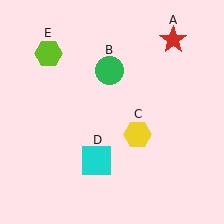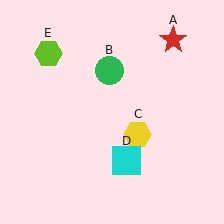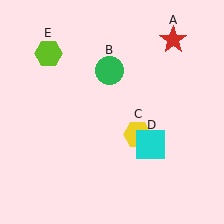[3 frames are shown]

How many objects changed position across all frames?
1 object changed position: cyan square (object D).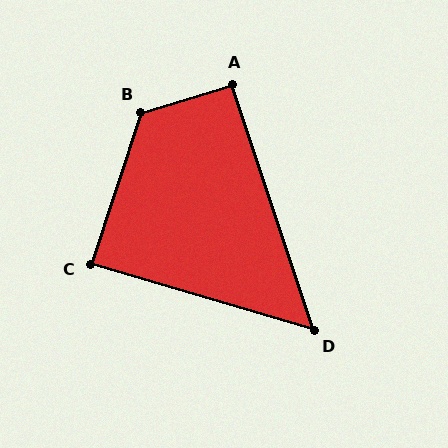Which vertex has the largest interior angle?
B, at approximately 125 degrees.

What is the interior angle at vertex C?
Approximately 88 degrees (approximately right).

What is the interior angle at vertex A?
Approximately 92 degrees (approximately right).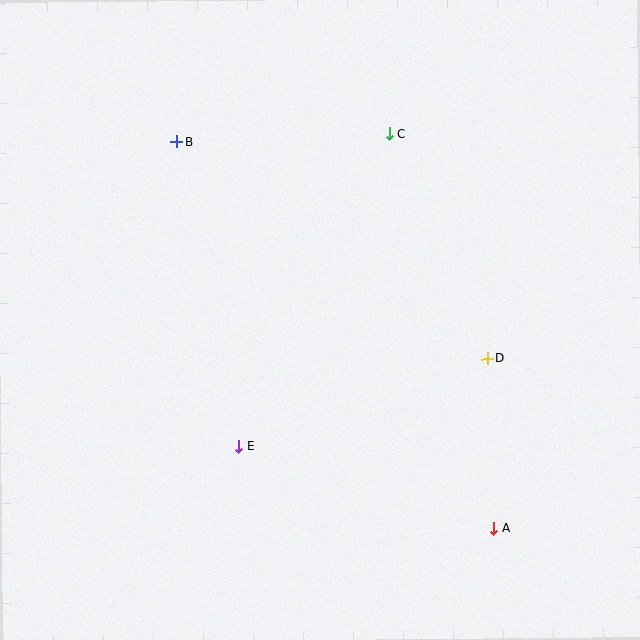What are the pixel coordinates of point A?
Point A is at (494, 528).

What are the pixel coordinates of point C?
Point C is at (390, 134).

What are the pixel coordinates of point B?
Point B is at (177, 142).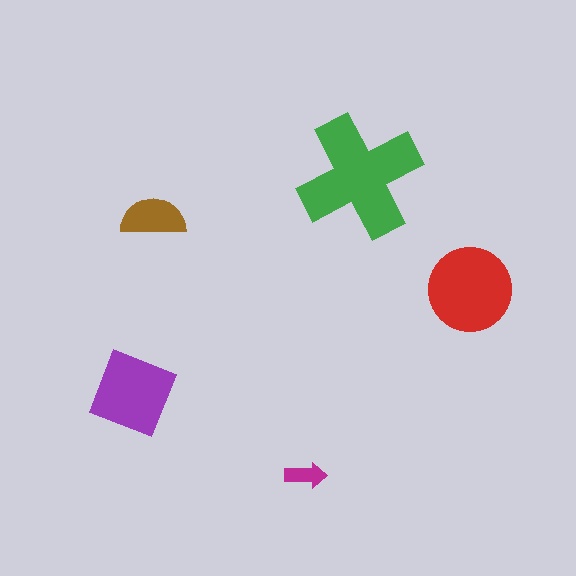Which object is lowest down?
The magenta arrow is bottommost.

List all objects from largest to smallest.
The green cross, the red circle, the purple square, the brown semicircle, the magenta arrow.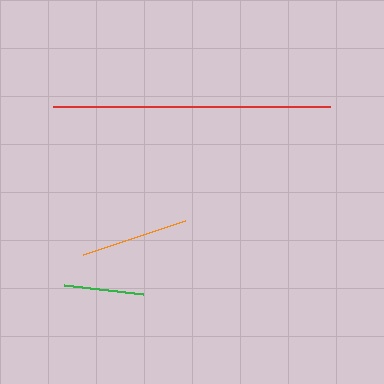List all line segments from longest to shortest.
From longest to shortest: red, orange, green.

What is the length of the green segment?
The green segment is approximately 80 pixels long.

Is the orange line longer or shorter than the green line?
The orange line is longer than the green line.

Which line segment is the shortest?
The green line is the shortest at approximately 80 pixels.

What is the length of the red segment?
The red segment is approximately 278 pixels long.